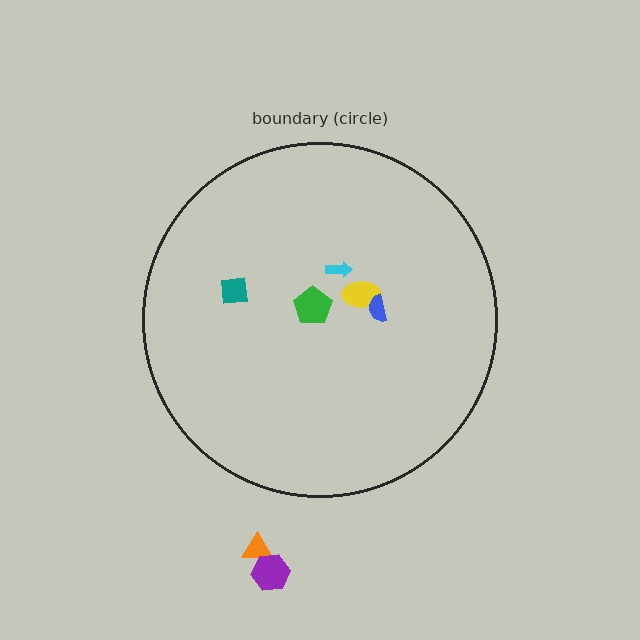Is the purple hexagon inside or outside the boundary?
Outside.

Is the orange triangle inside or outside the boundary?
Outside.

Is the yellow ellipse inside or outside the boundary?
Inside.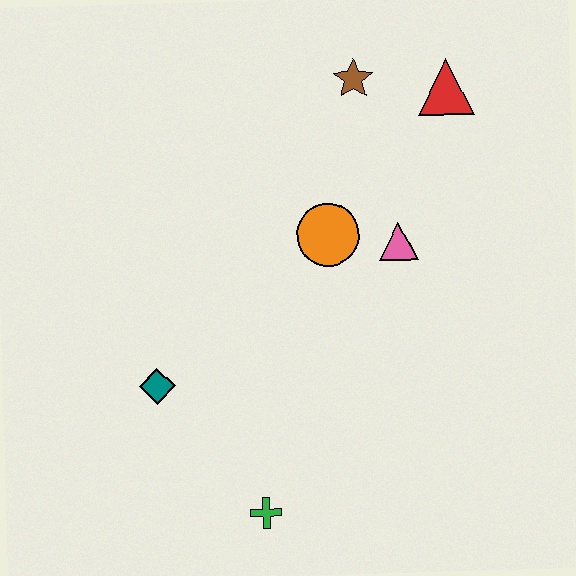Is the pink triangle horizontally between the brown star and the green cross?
No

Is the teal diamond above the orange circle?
No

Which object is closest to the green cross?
The teal diamond is closest to the green cross.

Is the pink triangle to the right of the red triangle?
No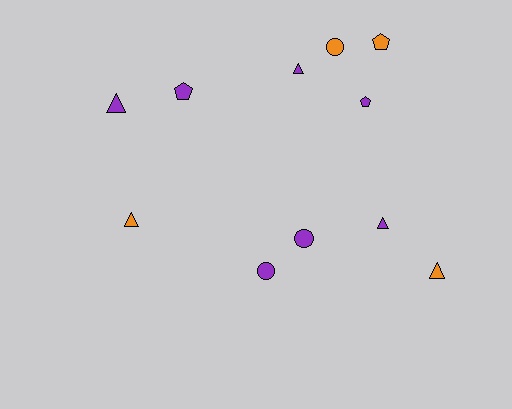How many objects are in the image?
There are 11 objects.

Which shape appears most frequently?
Triangle, with 5 objects.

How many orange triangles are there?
There are 2 orange triangles.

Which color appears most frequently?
Purple, with 7 objects.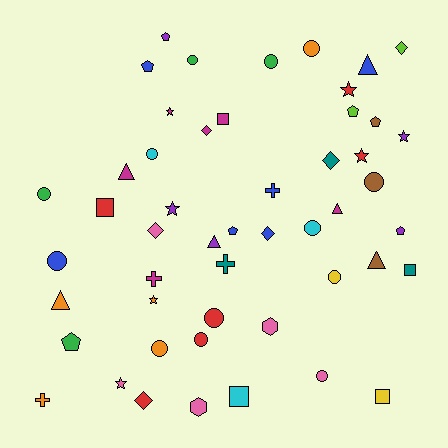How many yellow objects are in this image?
There are 2 yellow objects.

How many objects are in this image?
There are 50 objects.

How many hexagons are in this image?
There are 2 hexagons.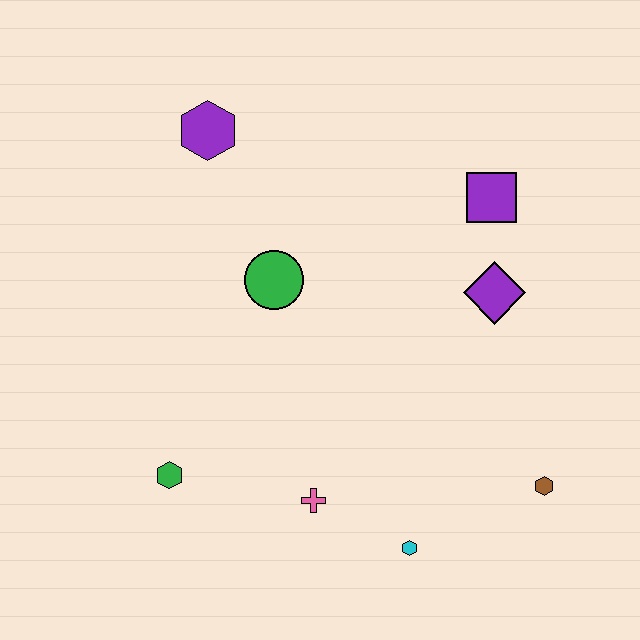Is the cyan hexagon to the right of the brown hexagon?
No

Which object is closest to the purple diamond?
The purple square is closest to the purple diamond.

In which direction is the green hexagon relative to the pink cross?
The green hexagon is to the left of the pink cross.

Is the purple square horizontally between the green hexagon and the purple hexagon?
No